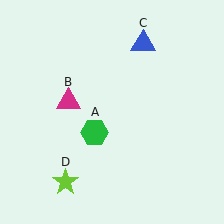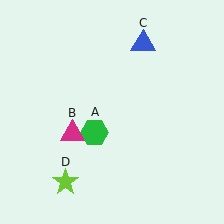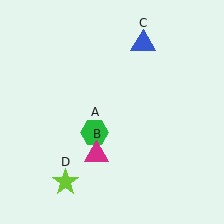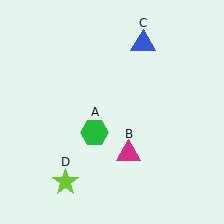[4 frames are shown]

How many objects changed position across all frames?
1 object changed position: magenta triangle (object B).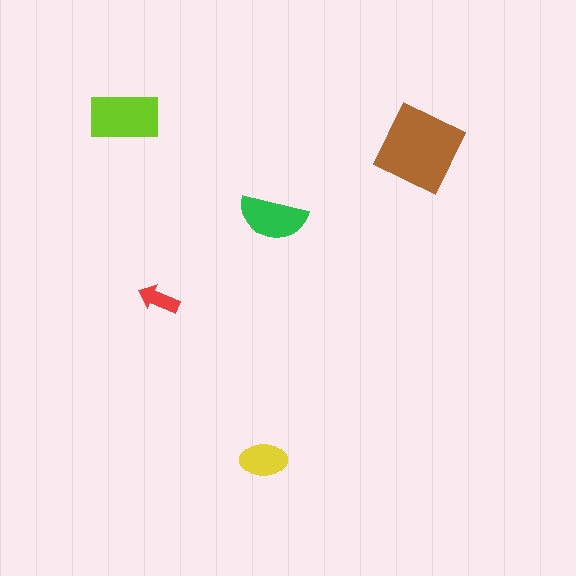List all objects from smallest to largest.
The red arrow, the yellow ellipse, the green semicircle, the lime rectangle, the brown diamond.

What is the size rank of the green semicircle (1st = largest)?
3rd.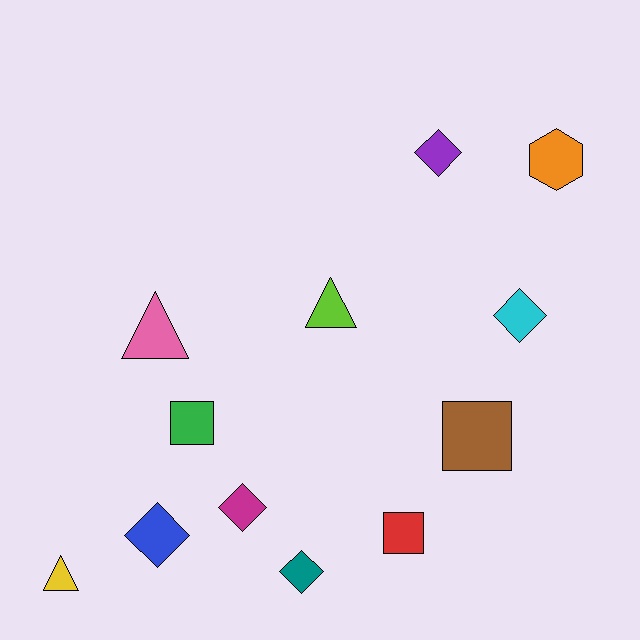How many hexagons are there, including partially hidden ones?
There is 1 hexagon.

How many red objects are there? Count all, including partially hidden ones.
There is 1 red object.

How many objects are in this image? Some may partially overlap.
There are 12 objects.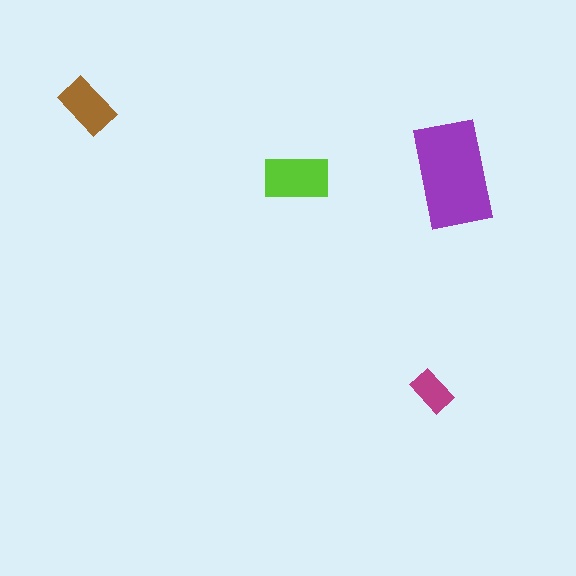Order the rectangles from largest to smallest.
the purple one, the lime one, the brown one, the magenta one.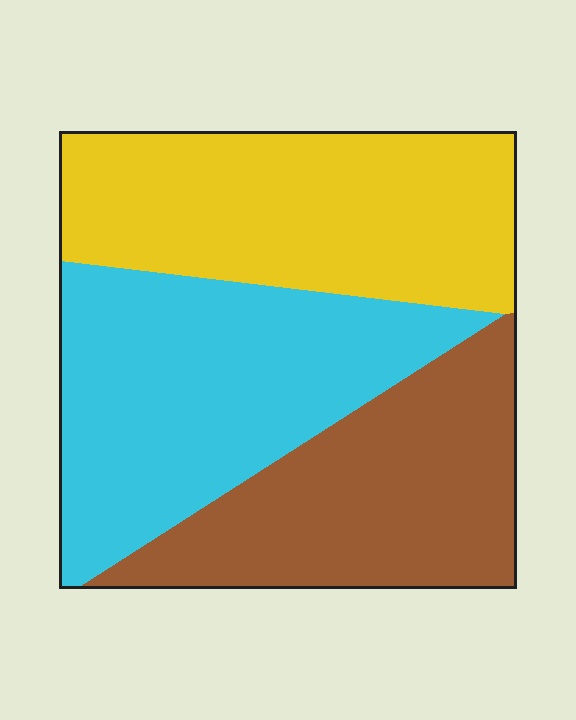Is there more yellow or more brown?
Yellow.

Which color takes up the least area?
Brown, at roughly 30%.